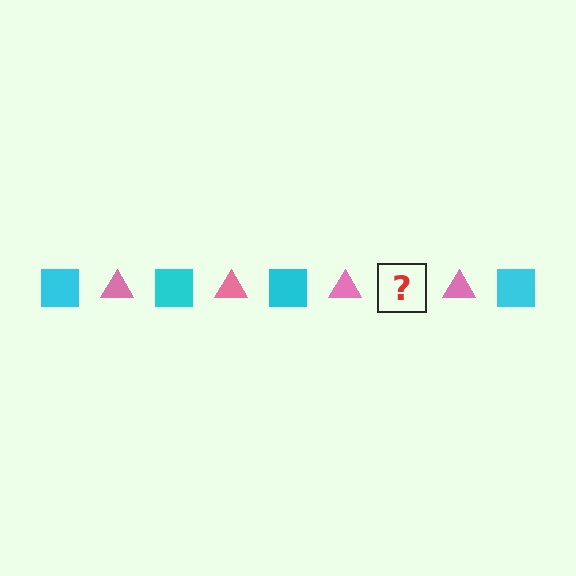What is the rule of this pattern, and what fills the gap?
The rule is that the pattern alternates between cyan square and pink triangle. The gap should be filled with a cyan square.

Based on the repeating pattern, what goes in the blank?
The blank should be a cyan square.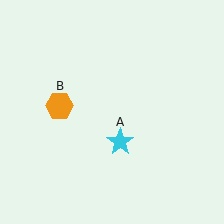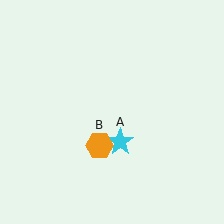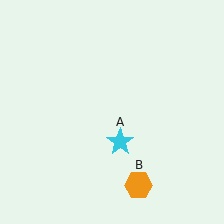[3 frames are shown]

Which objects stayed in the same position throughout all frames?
Cyan star (object A) remained stationary.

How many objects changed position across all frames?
1 object changed position: orange hexagon (object B).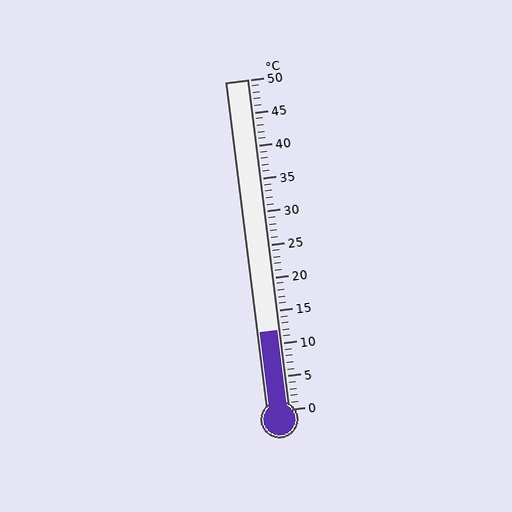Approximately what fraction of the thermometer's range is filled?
The thermometer is filled to approximately 25% of its range.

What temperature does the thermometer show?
The thermometer shows approximately 12°C.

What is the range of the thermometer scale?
The thermometer scale ranges from 0°C to 50°C.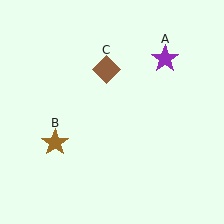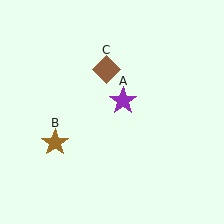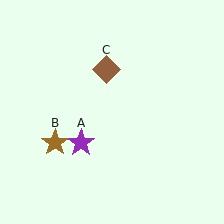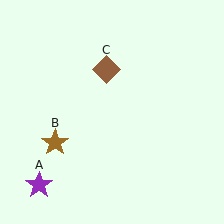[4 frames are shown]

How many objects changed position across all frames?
1 object changed position: purple star (object A).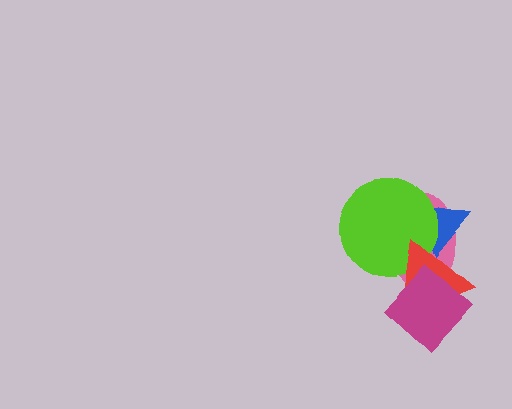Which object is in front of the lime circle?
The red triangle is in front of the lime circle.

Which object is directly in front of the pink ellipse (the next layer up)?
The blue triangle is directly in front of the pink ellipse.